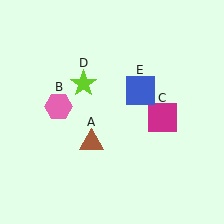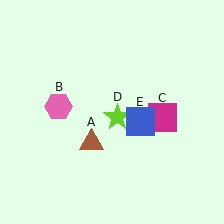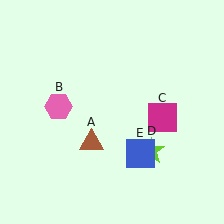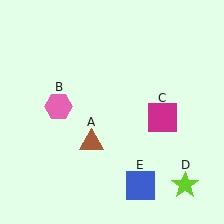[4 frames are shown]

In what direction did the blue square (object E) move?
The blue square (object E) moved down.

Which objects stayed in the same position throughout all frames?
Brown triangle (object A) and pink hexagon (object B) and magenta square (object C) remained stationary.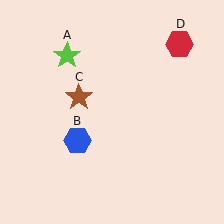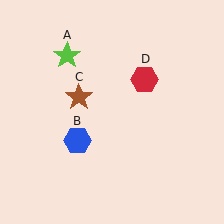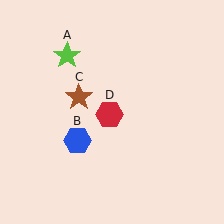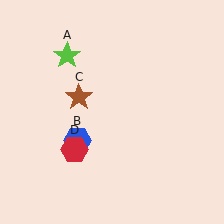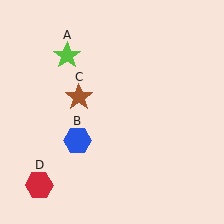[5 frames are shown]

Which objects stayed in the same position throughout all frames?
Lime star (object A) and blue hexagon (object B) and brown star (object C) remained stationary.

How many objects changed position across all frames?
1 object changed position: red hexagon (object D).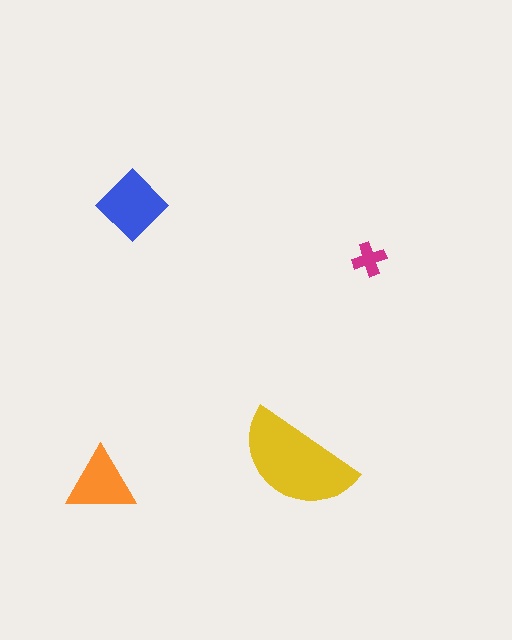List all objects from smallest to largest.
The magenta cross, the orange triangle, the blue diamond, the yellow semicircle.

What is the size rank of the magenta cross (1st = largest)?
4th.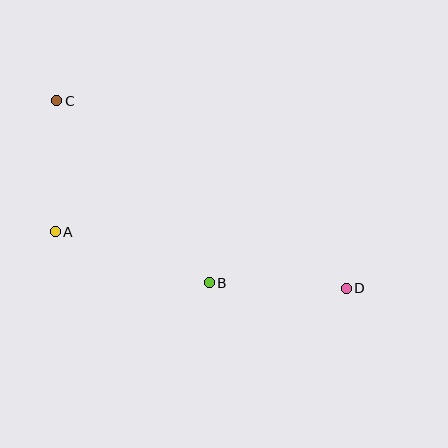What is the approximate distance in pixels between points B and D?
The distance between B and D is approximately 137 pixels.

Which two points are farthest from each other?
Points C and D are farthest from each other.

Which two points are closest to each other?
Points A and C are closest to each other.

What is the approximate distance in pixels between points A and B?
The distance between A and B is approximately 162 pixels.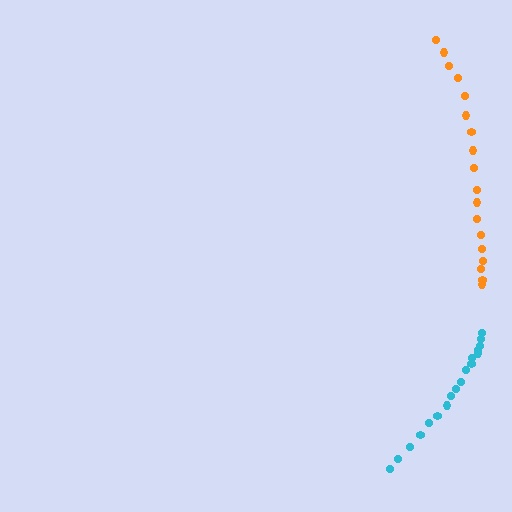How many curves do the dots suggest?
There are 2 distinct paths.